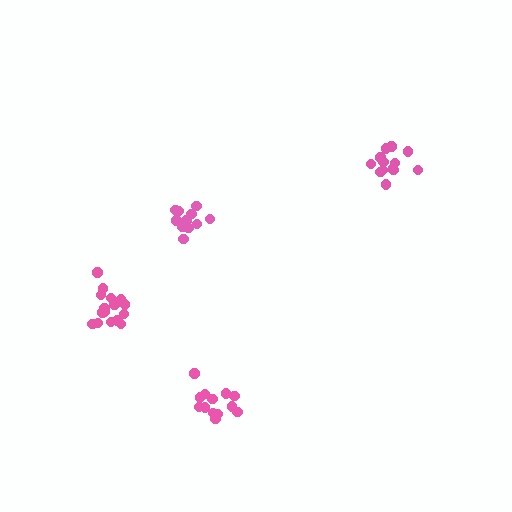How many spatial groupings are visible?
There are 4 spatial groupings.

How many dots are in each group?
Group 1: 14 dots, Group 2: 13 dots, Group 3: 13 dots, Group 4: 17 dots (57 total).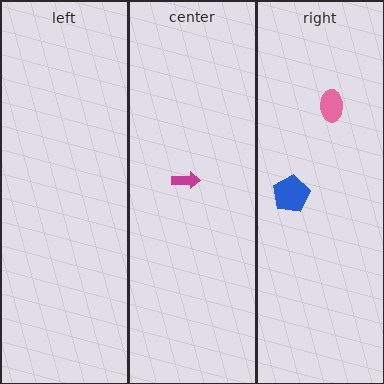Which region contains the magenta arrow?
The center region.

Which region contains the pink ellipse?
The right region.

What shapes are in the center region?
The magenta arrow.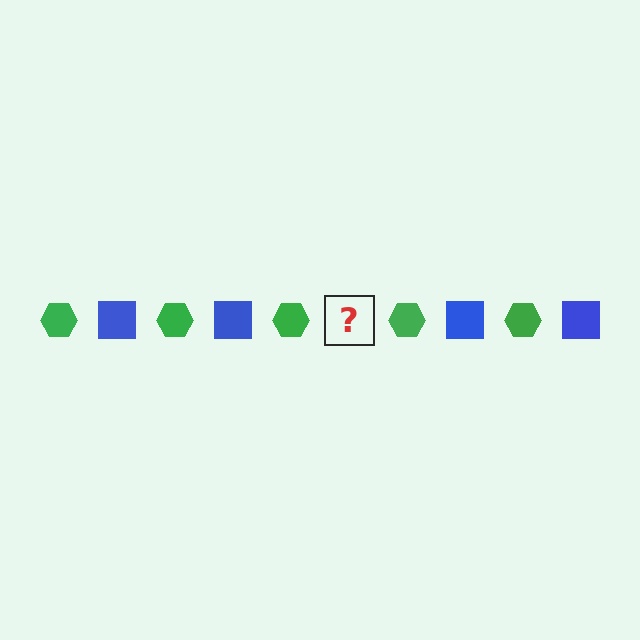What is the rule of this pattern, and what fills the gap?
The rule is that the pattern alternates between green hexagon and blue square. The gap should be filled with a blue square.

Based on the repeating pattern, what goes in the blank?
The blank should be a blue square.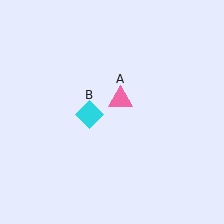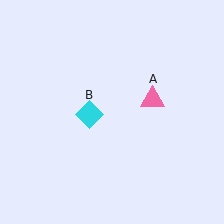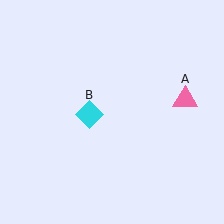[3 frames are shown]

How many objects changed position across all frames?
1 object changed position: pink triangle (object A).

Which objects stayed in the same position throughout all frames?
Cyan diamond (object B) remained stationary.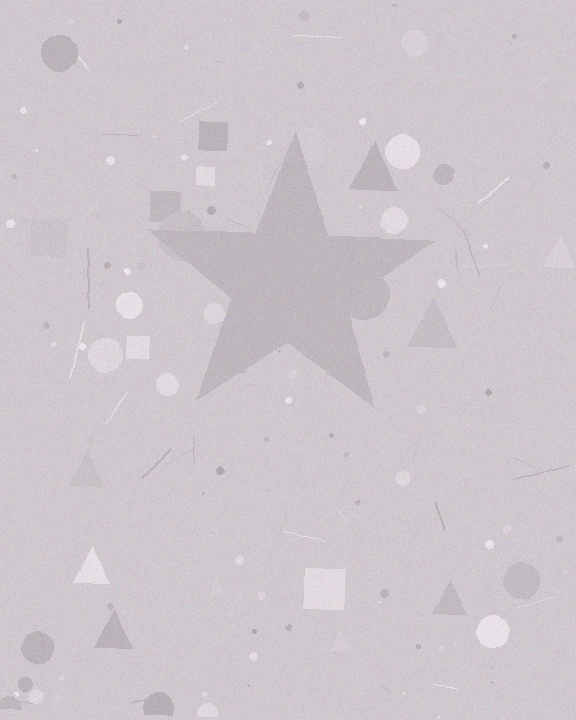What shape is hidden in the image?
A star is hidden in the image.